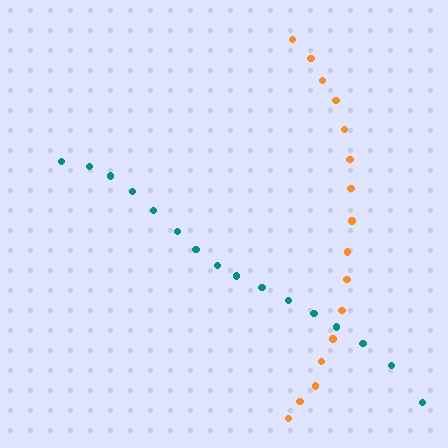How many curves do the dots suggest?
There are 2 distinct paths.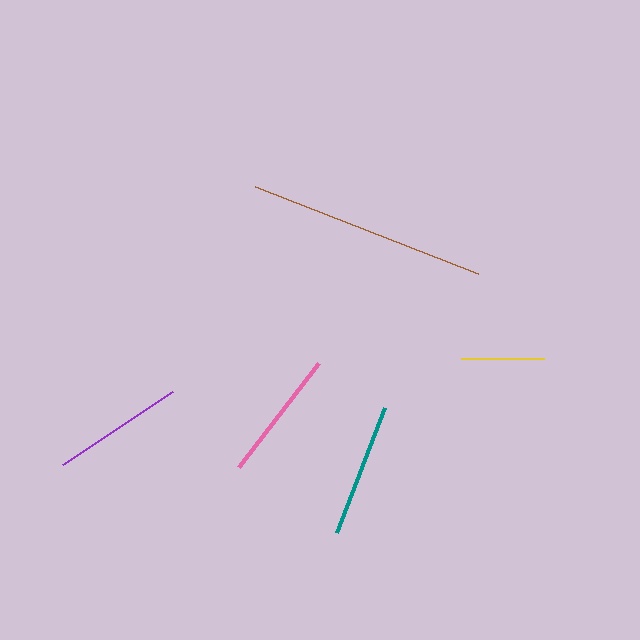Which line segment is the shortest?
The yellow line is the shortest at approximately 83 pixels.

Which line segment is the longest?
The brown line is the longest at approximately 239 pixels.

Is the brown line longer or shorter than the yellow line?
The brown line is longer than the yellow line.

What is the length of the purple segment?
The purple segment is approximately 132 pixels long.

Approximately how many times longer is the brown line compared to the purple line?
The brown line is approximately 1.8 times the length of the purple line.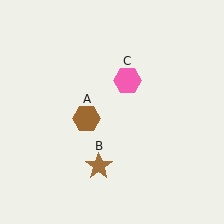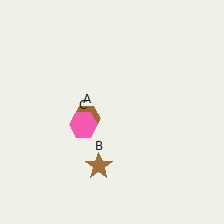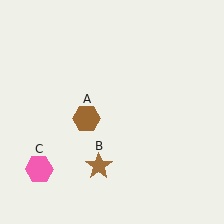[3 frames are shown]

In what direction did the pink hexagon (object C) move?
The pink hexagon (object C) moved down and to the left.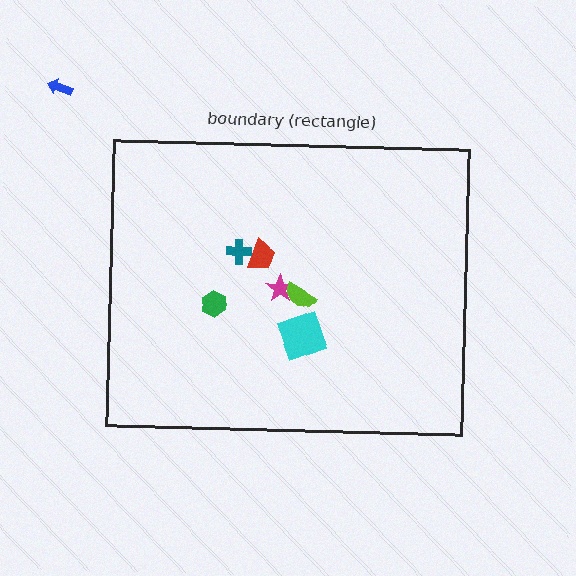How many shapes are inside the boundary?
6 inside, 1 outside.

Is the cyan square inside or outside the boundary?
Inside.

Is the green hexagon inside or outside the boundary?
Inside.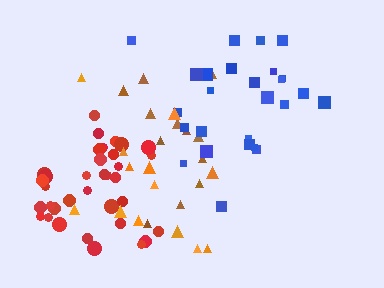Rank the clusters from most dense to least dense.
red, blue, orange, brown.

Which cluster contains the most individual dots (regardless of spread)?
Red (35).